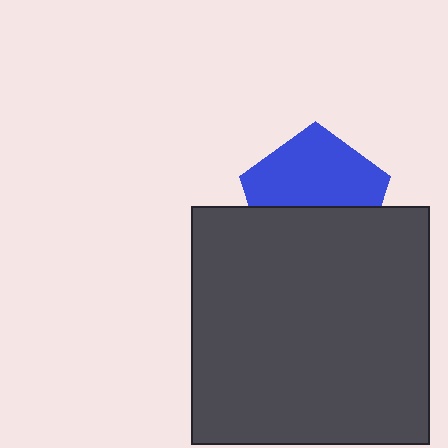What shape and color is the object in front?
The object in front is a dark gray square.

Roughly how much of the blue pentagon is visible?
About half of it is visible (roughly 55%).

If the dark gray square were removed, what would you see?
You would see the complete blue pentagon.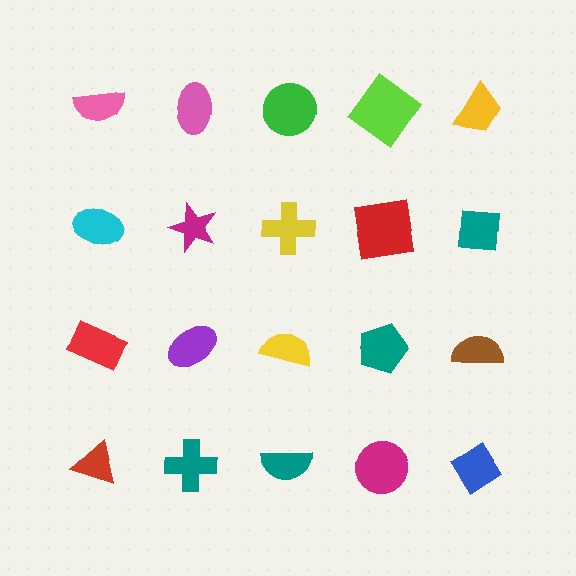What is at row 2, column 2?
A magenta star.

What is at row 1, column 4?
A lime diamond.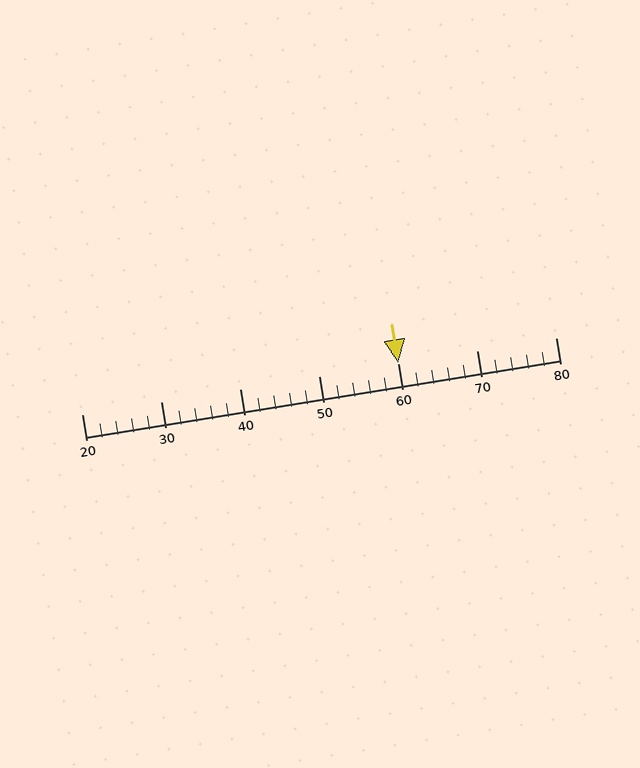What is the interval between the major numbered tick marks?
The major tick marks are spaced 10 units apart.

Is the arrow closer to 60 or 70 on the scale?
The arrow is closer to 60.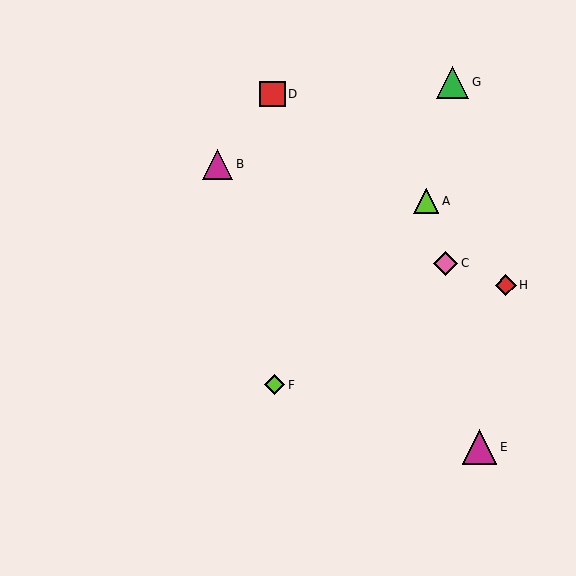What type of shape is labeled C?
Shape C is a pink diamond.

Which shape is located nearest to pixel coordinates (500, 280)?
The red diamond (labeled H) at (506, 285) is nearest to that location.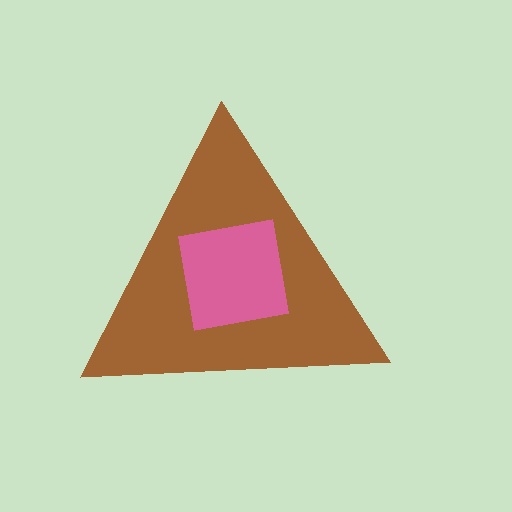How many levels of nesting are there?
2.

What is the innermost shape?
The pink square.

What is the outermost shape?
The brown triangle.